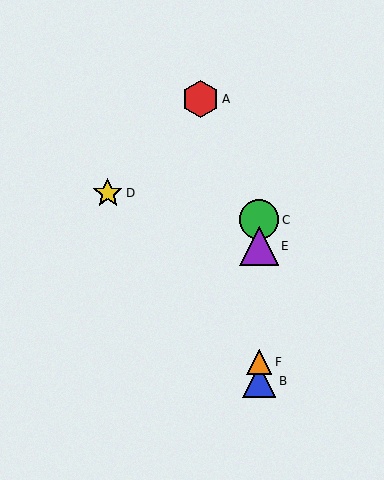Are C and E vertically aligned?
Yes, both are at x≈259.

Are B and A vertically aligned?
No, B is at x≈259 and A is at x≈201.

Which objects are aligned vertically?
Objects B, C, E, F are aligned vertically.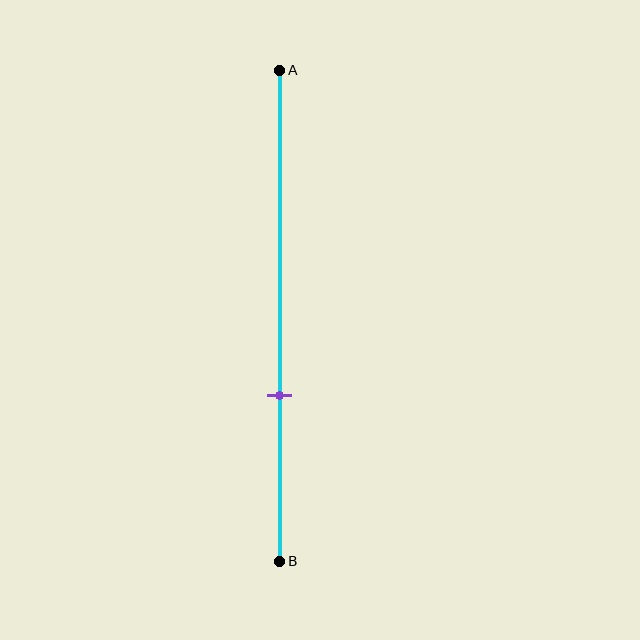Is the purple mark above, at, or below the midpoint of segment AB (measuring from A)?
The purple mark is below the midpoint of segment AB.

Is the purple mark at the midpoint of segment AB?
No, the mark is at about 65% from A, not at the 50% midpoint.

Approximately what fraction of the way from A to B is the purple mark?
The purple mark is approximately 65% of the way from A to B.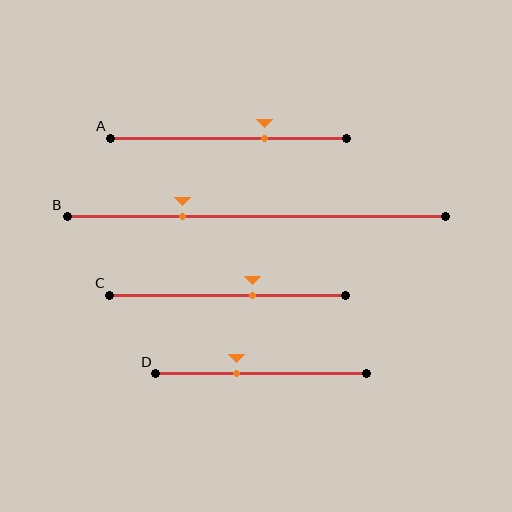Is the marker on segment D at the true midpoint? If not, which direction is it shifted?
No, the marker on segment D is shifted to the left by about 12% of the segment length.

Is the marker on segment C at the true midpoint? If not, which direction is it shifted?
No, the marker on segment C is shifted to the right by about 10% of the segment length.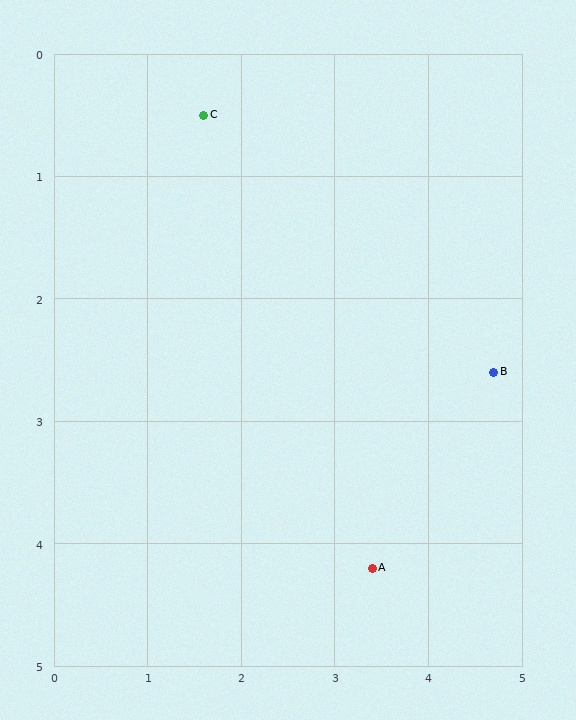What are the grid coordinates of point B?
Point B is at approximately (4.7, 2.6).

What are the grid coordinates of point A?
Point A is at approximately (3.4, 4.2).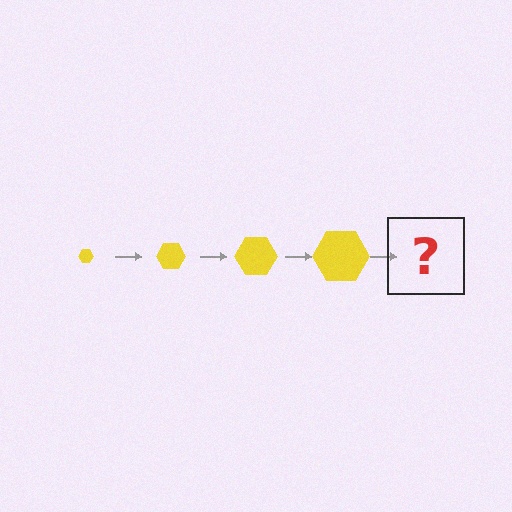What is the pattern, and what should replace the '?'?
The pattern is that the hexagon gets progressively larger each step. The '?' should be a yellow hexagon, larger than the previous one.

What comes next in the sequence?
The next element should be a yellow hexagon, larger than the previous one.